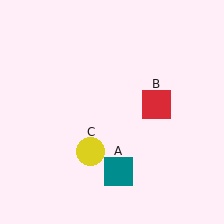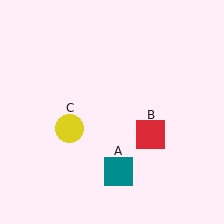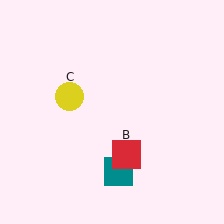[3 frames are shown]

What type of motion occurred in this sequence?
The red square (object B), yellow circle (object C) rotated clockwise around the center of the scene.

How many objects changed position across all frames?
2 objects changed position: red square (object B), yellow circle (object C).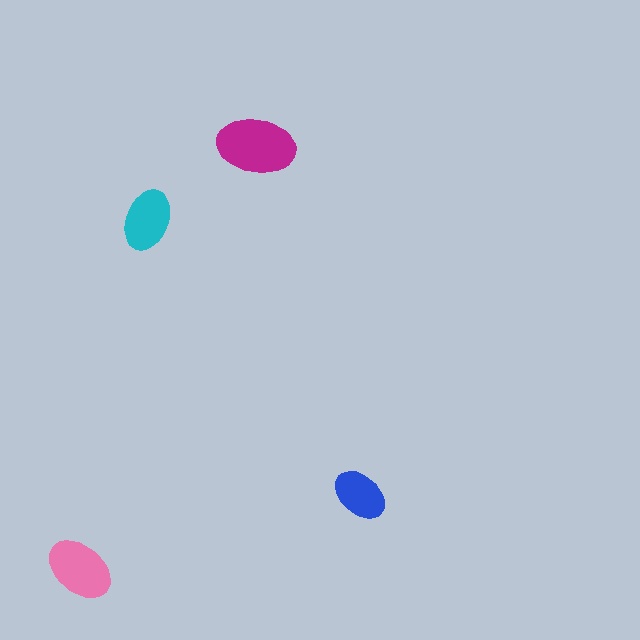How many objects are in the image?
There are 4 objects in the image.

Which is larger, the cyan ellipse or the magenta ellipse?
The magenta one.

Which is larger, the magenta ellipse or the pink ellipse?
The magenta one.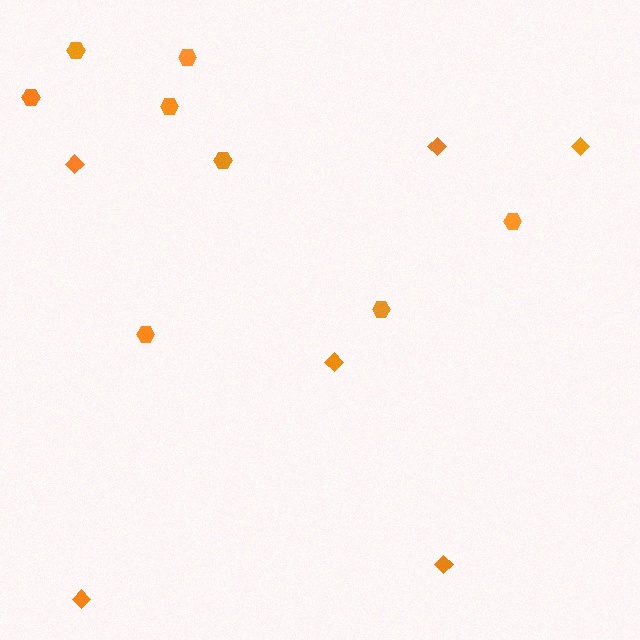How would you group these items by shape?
There are 2 groups: one group of hexagons (8) and one group of diamonds (6).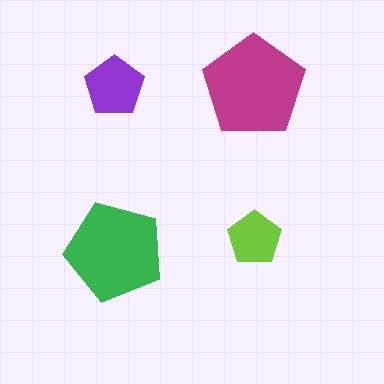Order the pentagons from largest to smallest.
the magenta one, the green one, the purple one, the lime one.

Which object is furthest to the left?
The purple pentagon is leftmost.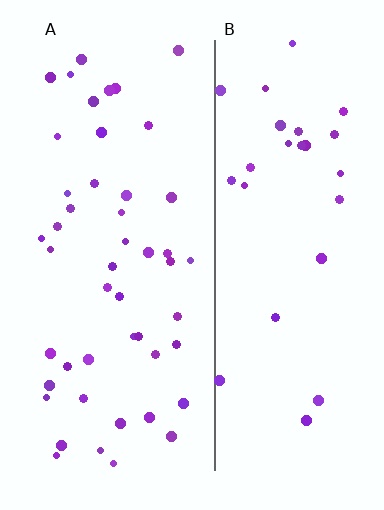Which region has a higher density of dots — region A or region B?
A (the left).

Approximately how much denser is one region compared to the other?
Approximately 1.7× — region A over region B.